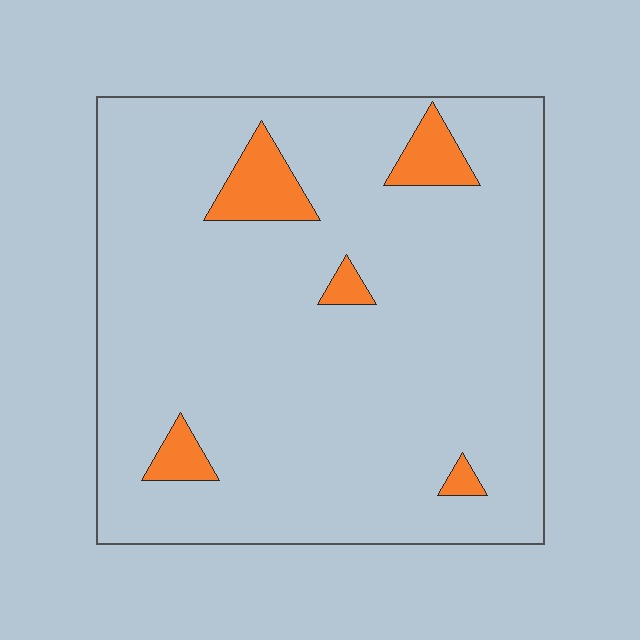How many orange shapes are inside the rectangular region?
5.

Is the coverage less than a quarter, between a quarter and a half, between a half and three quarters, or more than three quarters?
Less than a quarter.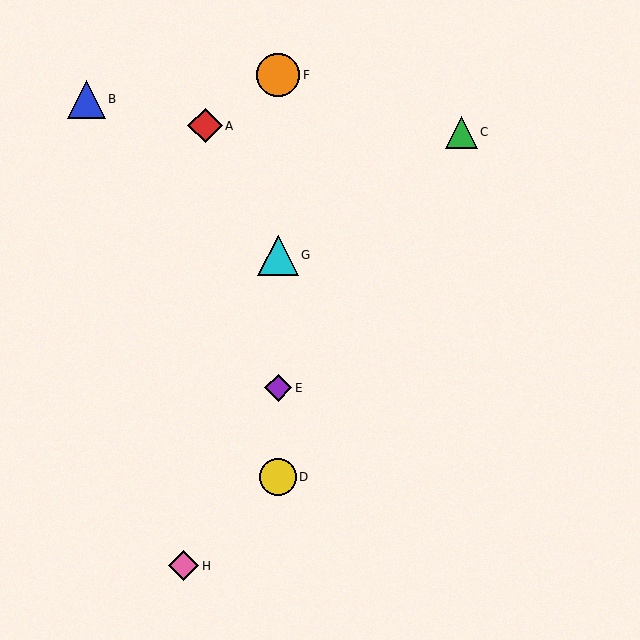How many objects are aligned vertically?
4 objects (D, E, F, G) are aligned vertically.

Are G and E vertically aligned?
Yes, both are at x≈278.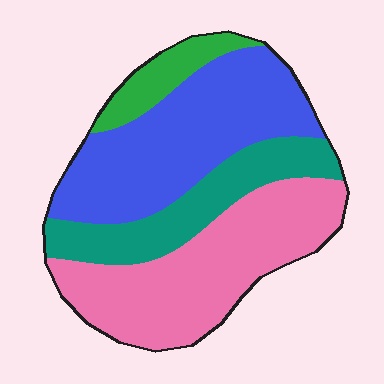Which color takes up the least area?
Green, at roughly 10%.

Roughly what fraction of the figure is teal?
Teal takes up about one fifth (1/5) of the figure.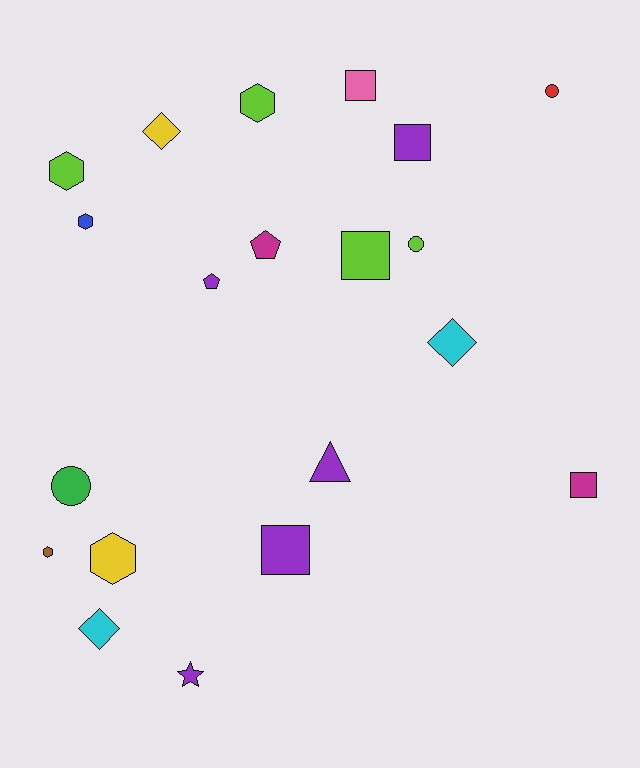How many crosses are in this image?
There are no crosses.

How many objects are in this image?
There are 20 objects.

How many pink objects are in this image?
There is 1 pink object.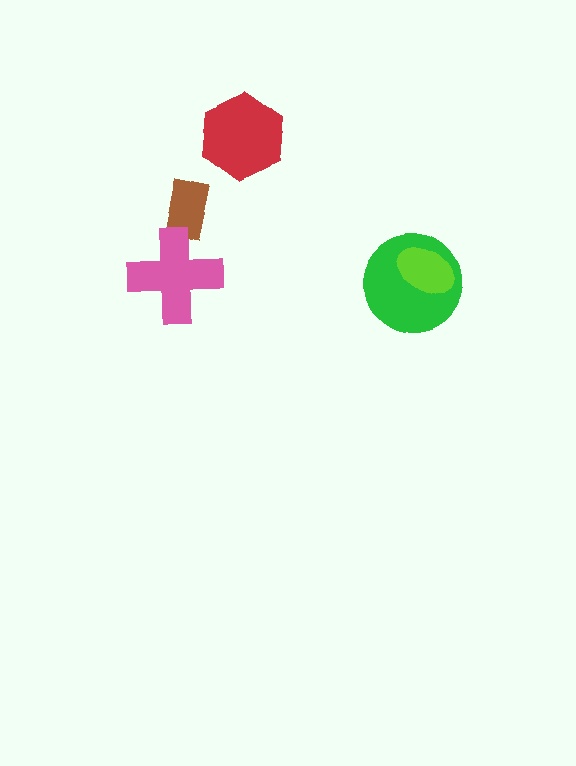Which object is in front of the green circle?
The lime ellipse is in front of the green circle.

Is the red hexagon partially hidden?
No, no other shape covers it.